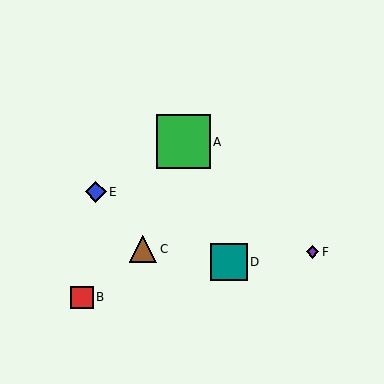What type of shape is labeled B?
Shape B is a red square.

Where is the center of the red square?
The center of the red square is at (82, 297).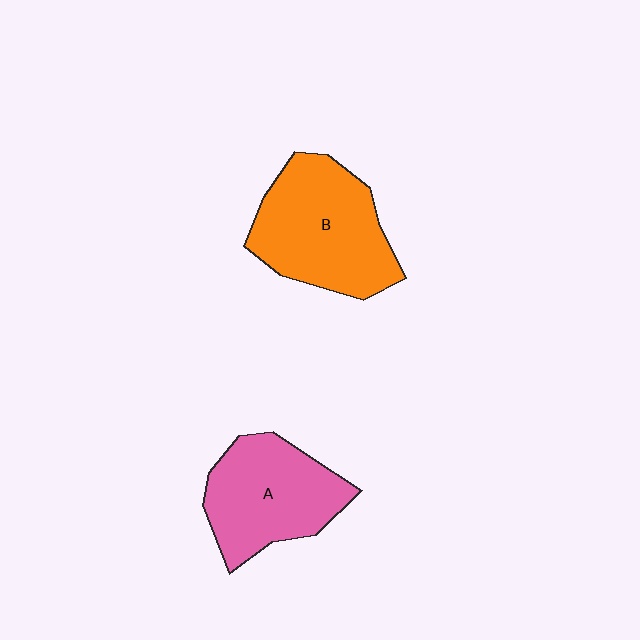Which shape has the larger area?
Shape B (orange).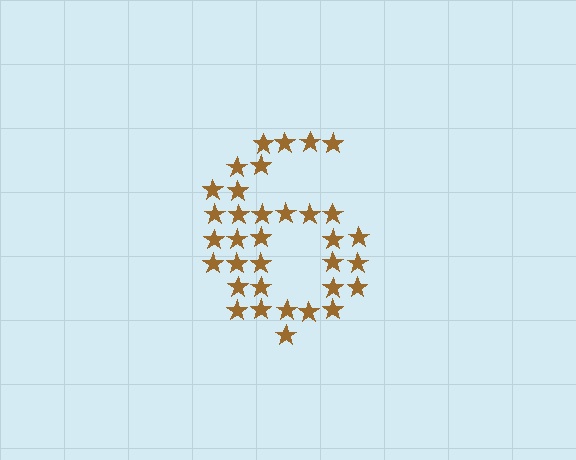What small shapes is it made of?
It is made of small stars.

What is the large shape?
The large shape is the digit 6.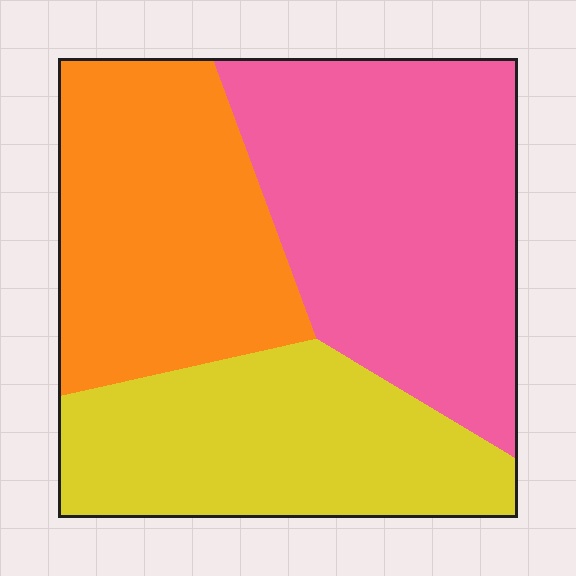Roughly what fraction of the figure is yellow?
Yellow covers around 30% of the figure.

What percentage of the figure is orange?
Orange takes up between a quarter and a half of the figure.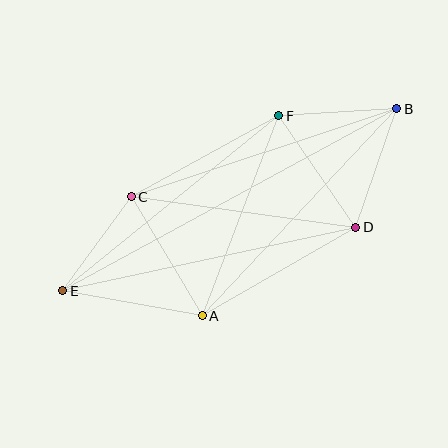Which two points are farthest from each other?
Points B and E are farthest from each other.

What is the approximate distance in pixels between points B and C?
The distance between B and C is approximately 280 pixels.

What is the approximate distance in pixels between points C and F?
The distance between C and F is approximately 168 pixels.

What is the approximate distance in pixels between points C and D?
The distance between C and D is approximately 227 pixels.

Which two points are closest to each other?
Points C and E are closest to each other.